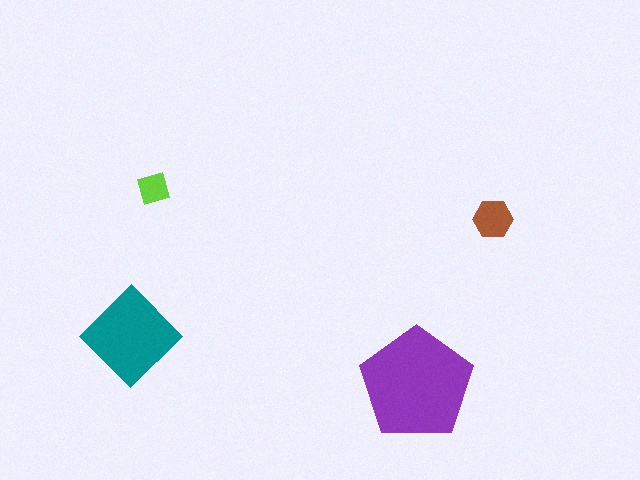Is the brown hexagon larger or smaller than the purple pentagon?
Smaller.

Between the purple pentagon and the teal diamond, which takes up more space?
The purple pentagon.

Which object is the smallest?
The lime diamond.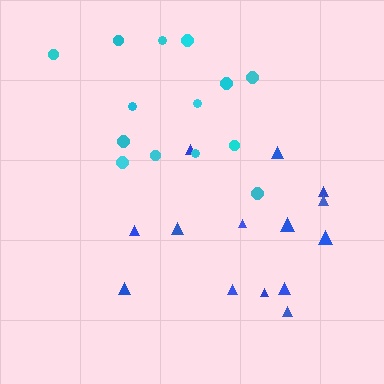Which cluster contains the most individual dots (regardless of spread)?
Blue (14).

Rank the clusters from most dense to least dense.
cyan, blue.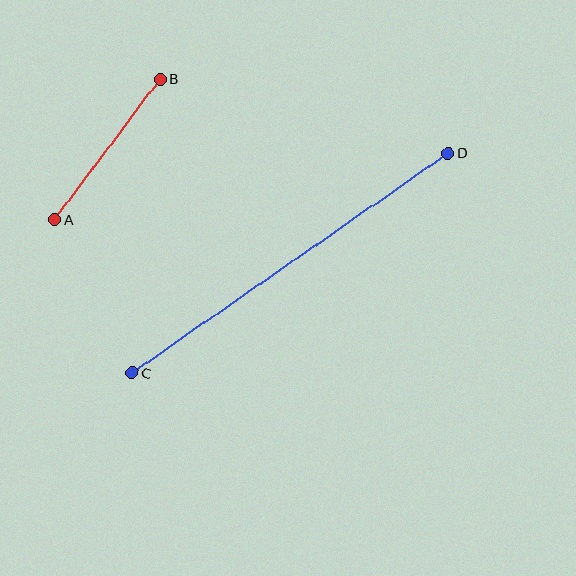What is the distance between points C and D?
The distance is approximately 385 pixels.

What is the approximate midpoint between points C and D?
The midpoint is at approximately (290, 263) pixels.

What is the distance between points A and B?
The distance is approximately 175 pixels.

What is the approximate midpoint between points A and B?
The midpoint is at approximately (108, 149) pixels.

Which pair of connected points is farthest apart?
Points C and D are farthest apart.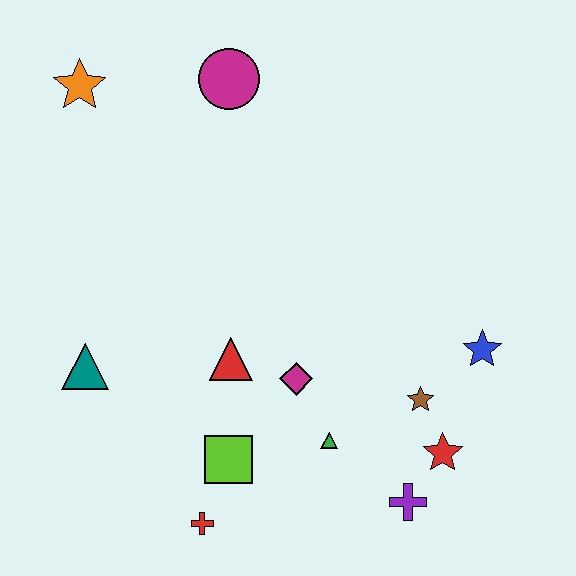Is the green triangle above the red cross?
Yes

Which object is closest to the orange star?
The magenta circle is closest to the orange star.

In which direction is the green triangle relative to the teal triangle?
The green triangle is to the right of the teal triangle.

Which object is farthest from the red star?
The orange star is farthest from the red star.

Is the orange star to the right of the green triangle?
No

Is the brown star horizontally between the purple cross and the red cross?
No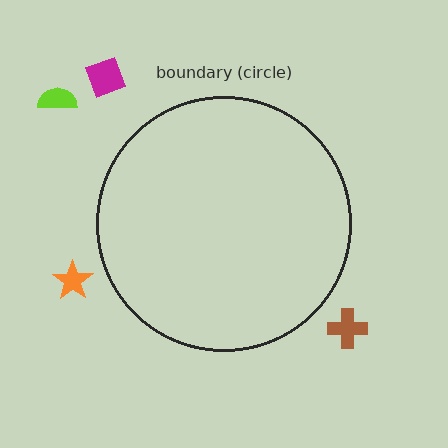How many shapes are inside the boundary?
0 inside, 4 outside.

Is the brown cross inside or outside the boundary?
Outside.